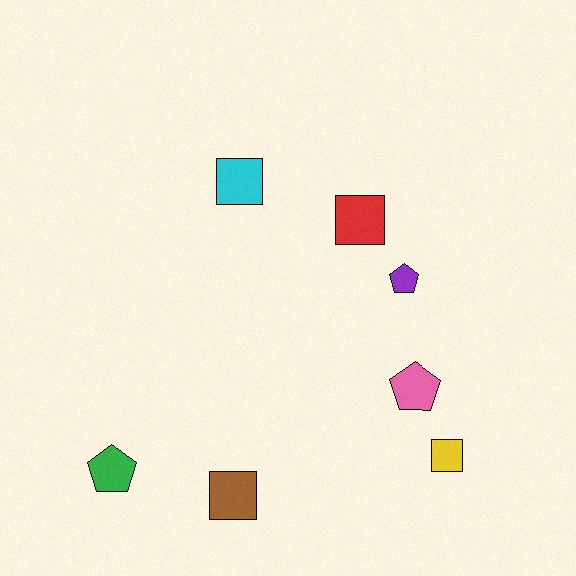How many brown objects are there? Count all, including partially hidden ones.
There is 1 brown object.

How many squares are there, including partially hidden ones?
There are 4 squares.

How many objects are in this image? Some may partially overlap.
There are 7 objects.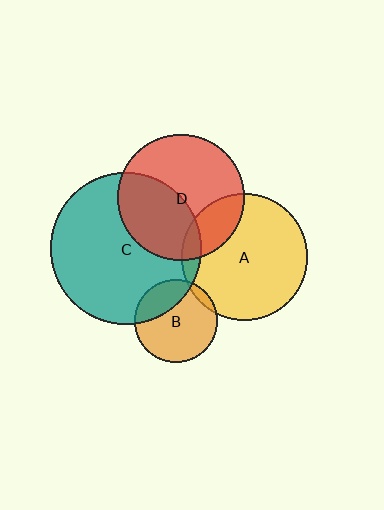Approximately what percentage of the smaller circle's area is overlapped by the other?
Approximately 20%.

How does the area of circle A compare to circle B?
Approximately 2.3 times.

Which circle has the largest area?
Circle C (teal).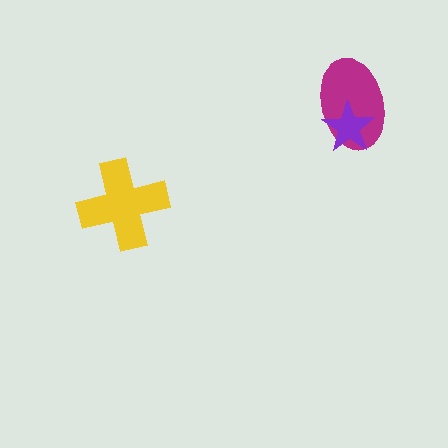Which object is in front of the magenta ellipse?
The purple star is in front of the magenta ellipse.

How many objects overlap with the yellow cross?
0 objects overlap with the yellow cross.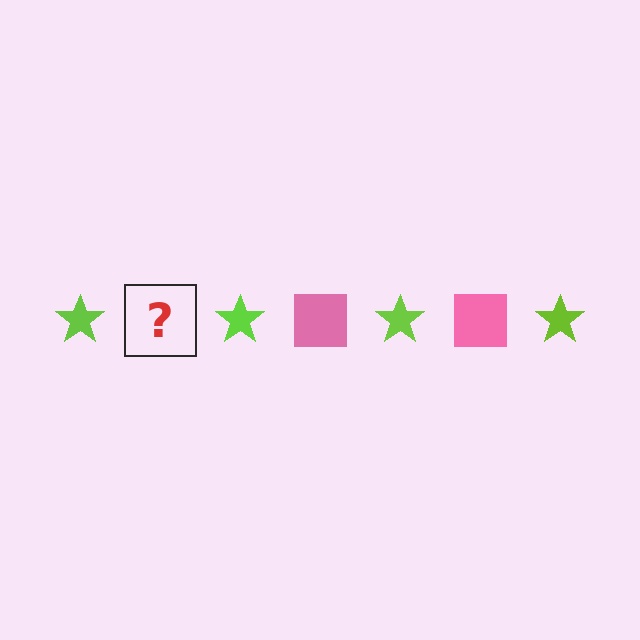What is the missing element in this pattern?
The missing element is a pink square.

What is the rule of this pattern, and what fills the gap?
The rule is that the pattern alternates between lime star and pink square. The gap should be filled with a pink square.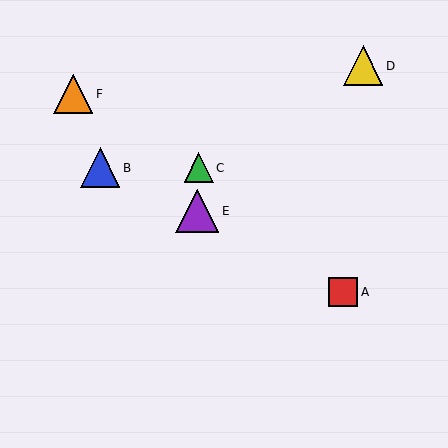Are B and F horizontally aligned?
No, B is at y≈168 and F is at y≈94.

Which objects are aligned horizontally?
Objects B, C are aligned horizontally.